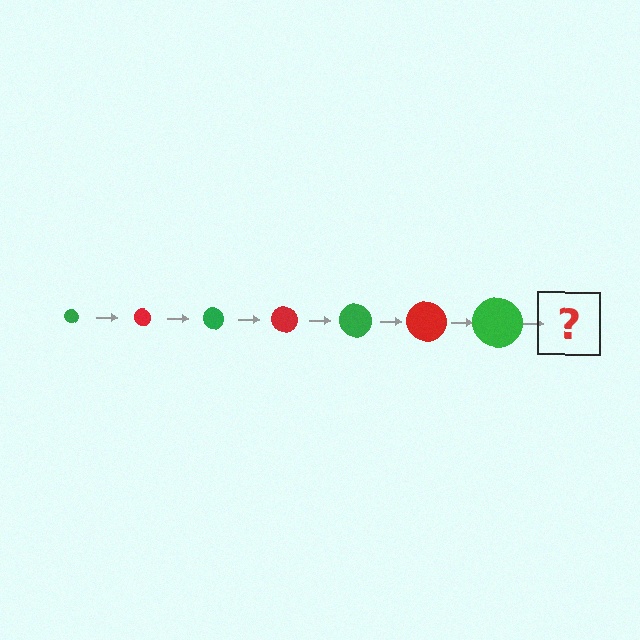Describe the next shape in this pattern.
It should be a red circle, larger than the previous one.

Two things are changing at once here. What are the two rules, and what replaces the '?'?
The two rules are that the circle grows larger each step and the color cycles through green and red. The '?' should be a red circle, larger than the previous one.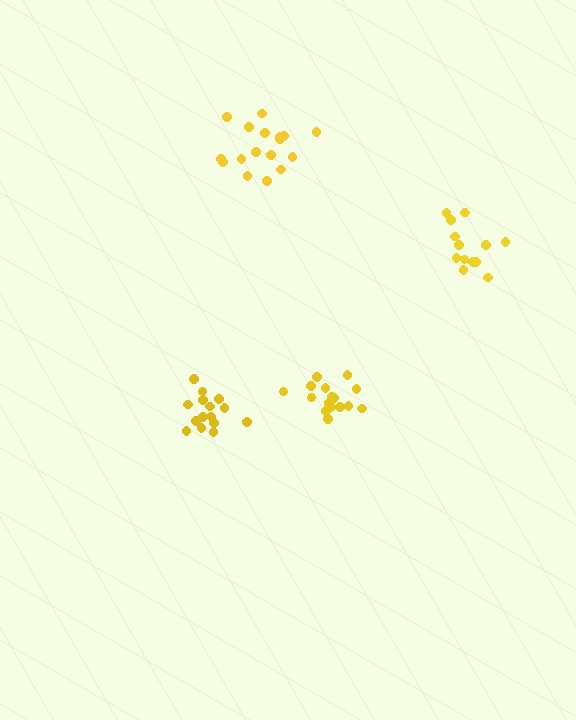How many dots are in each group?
Group 1: 17 dots, Group 2: 16 dots, Group 3: 16 dots, Group 4: 13 dots (62 total).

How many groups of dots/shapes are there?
There are 4 groups.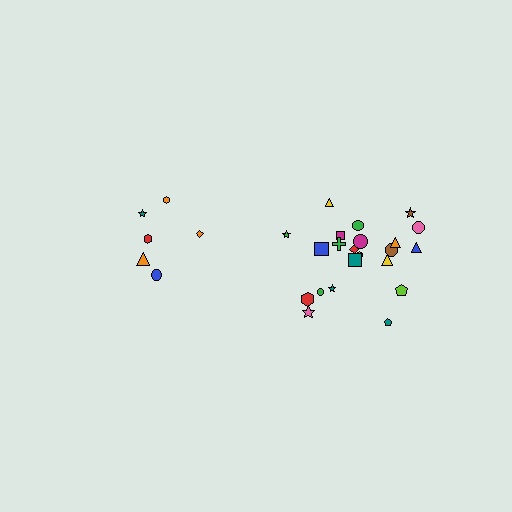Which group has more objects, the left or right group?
The right group.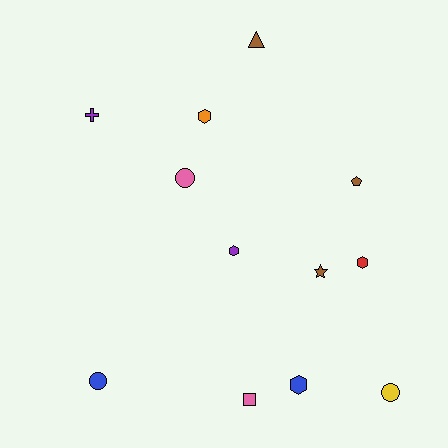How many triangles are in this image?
There is 1 triangle.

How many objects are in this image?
There are 12 objects.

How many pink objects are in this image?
There are 2 pink objects.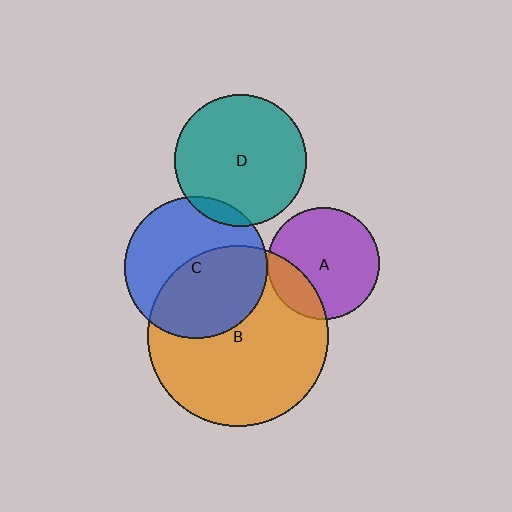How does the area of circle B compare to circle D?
Approximately 1.9 times.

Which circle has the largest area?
Circle B (orange).